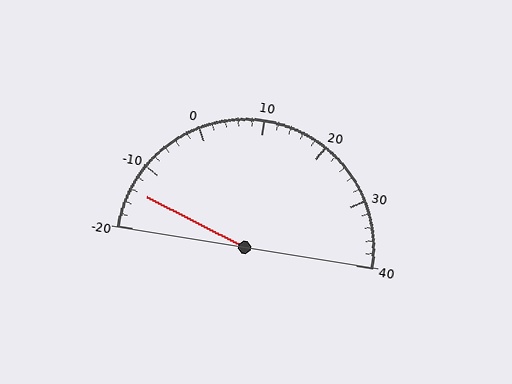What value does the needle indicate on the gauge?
The needle indicates approximately -14.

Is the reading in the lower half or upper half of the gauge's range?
The reading is in the lower half of the range (-20 to 40).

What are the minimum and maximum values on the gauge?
The gauge ranges from -20 to 40.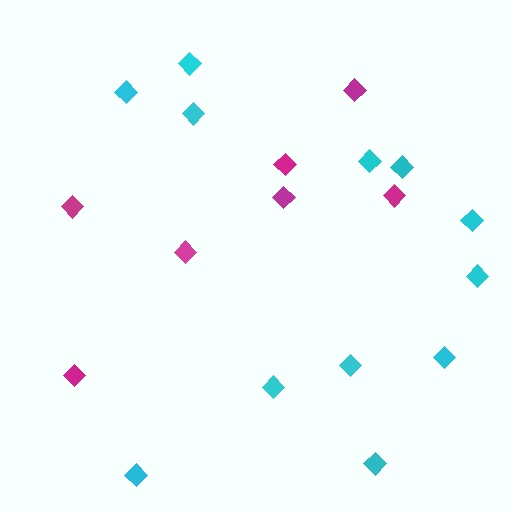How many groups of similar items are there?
There are 2 groups: one group of cyan diamonds (12) and one group of magenta diamonds (7).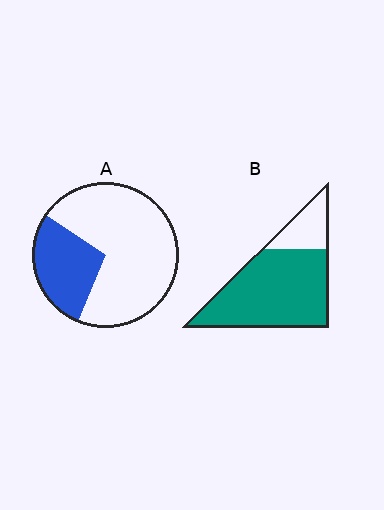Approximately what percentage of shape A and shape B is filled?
A is approximately 30% and B is approximately 80%.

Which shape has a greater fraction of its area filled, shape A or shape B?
Shape B.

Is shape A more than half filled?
No.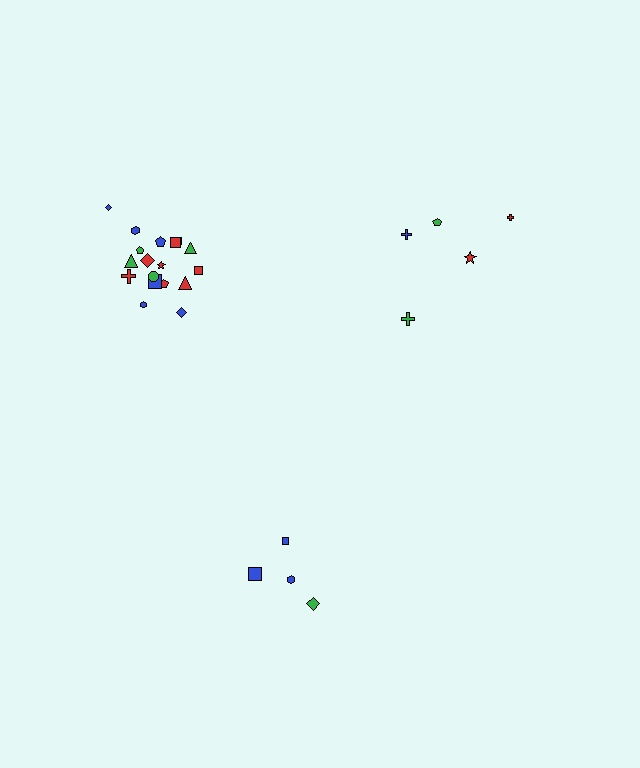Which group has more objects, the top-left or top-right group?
The top-left group.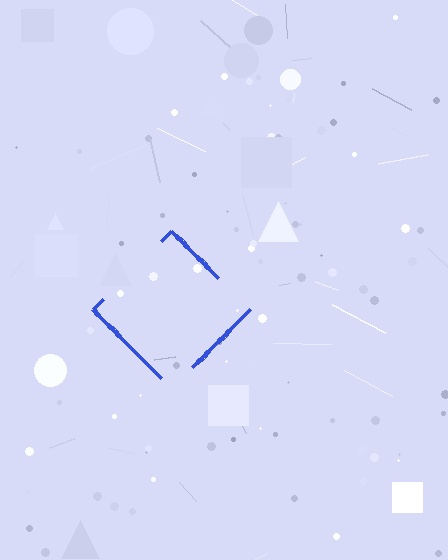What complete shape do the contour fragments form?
The contour fragments form a diamond.